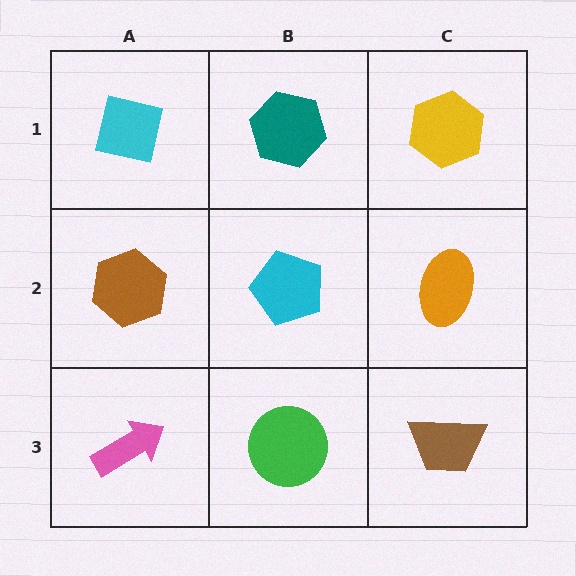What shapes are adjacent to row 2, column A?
A cyan square (row 1, column A), a pink arrow (row 3, column A), a cyan pentagon (row 2, column B).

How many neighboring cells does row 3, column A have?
2.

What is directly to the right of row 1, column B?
A yellow hexagon.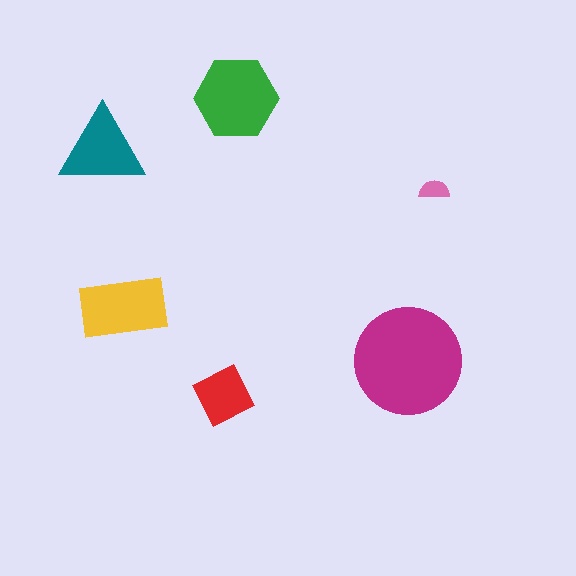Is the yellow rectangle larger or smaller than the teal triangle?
Larger.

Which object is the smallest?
The pink semicircle.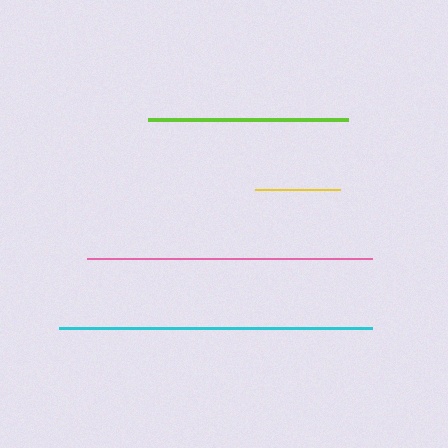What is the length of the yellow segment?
The yellow segment is approximately 86 pixels long.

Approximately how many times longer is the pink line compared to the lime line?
The pink line is approximately 1.4 times the length of the lime line.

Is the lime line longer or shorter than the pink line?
The pink line is longer than the lime line.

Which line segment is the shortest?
The yellow line is the shortest at approximately 86 pixels.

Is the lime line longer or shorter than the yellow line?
The lime line is longer than the yellow line.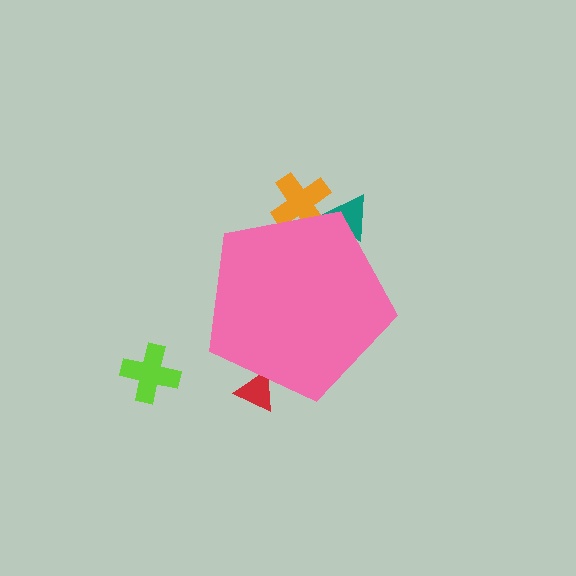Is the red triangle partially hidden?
Yes, the red triangle is partially hidden behind the pink pentagon.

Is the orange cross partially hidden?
Yes, the orange cross is partially hidden behind the pink pentagon.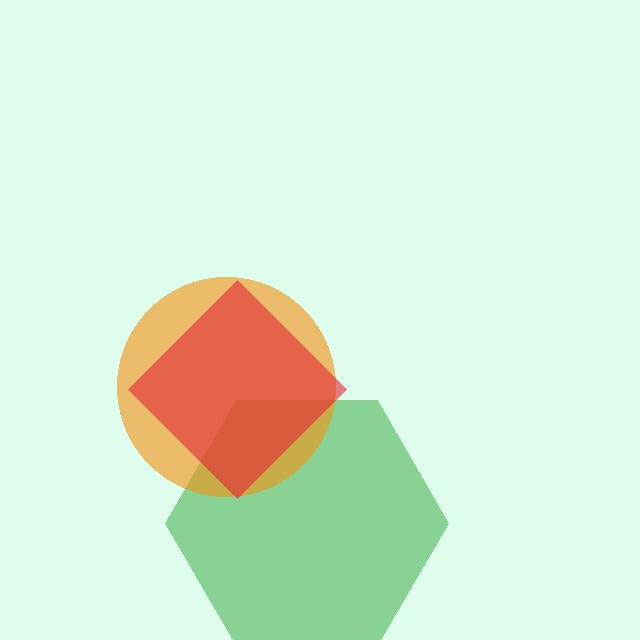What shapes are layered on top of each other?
The layered shapes are: a green hexagon, an orange circle, a red diamond.